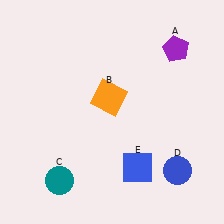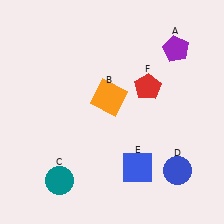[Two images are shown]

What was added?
A red pentagon (F) was added in Image 2.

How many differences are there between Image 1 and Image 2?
There is 1 difference between the two images.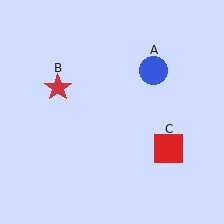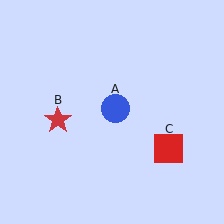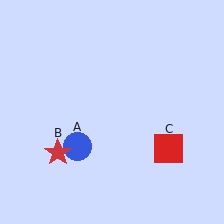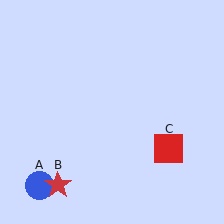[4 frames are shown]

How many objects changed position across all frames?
2 objects changed position: blue circle (object A), red star (object B).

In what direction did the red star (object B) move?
The red star (object B) moved down.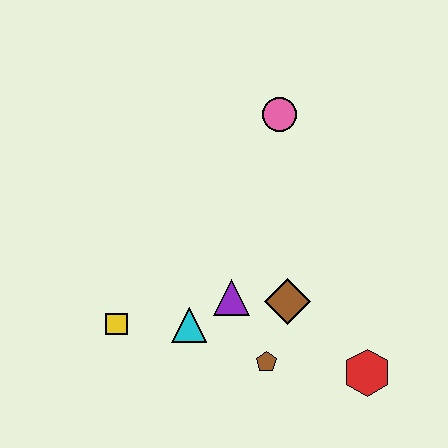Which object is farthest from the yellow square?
The pink circle is farthest from the yellow square.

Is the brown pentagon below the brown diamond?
Yes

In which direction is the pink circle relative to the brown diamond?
The pink circle is above the brown diamond.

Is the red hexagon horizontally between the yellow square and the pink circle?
No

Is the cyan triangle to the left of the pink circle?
Yes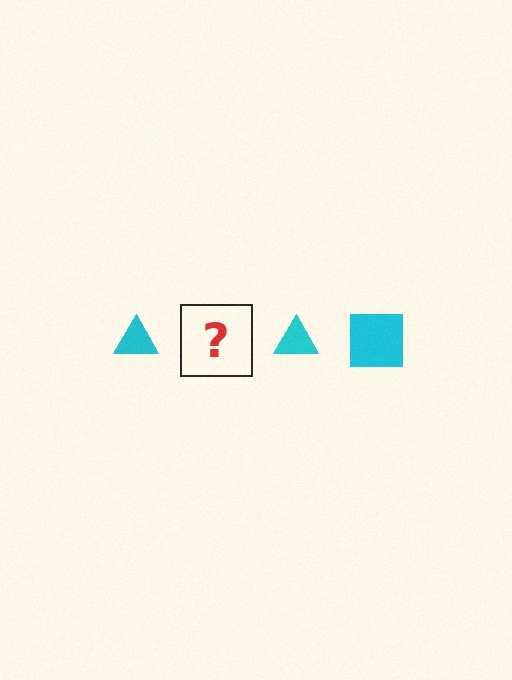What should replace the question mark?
The question mark should be replaced with a cyan square.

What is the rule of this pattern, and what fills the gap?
The rule is that the pattern cycles through triangle, square shapes in cyan. The gap should be filled with a cyan square.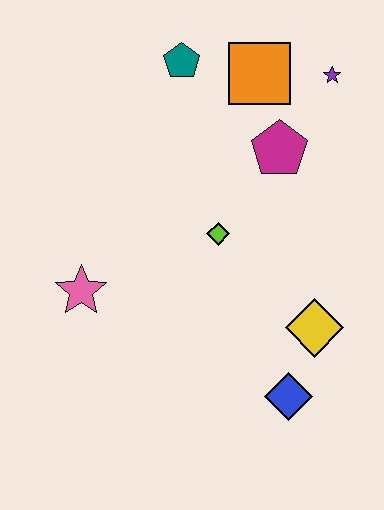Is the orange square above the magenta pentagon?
Yes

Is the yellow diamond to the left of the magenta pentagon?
No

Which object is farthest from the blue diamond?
The teal pentagon is farthest from the blue diamond.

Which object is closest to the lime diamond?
The magenta pentagon is closest to the lime diamond.